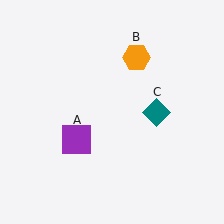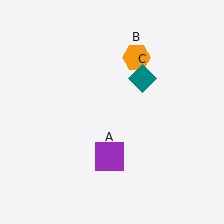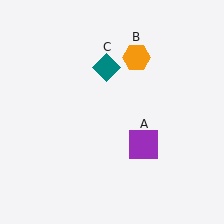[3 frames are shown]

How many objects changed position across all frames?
2 objects changed position: purple square (object A), teal diamond (object C).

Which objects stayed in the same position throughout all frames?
Orange hexagon (object B) remained stationary.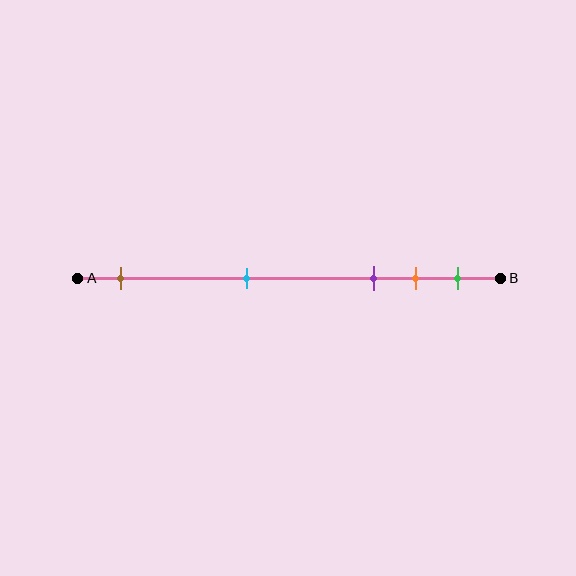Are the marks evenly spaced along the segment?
No, the marks are not evenly spaced.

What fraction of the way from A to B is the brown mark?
The brown mark is approximately 10% (0.1) of the way from A to B.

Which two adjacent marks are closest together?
The orange and green marks are the closest adjacent pair.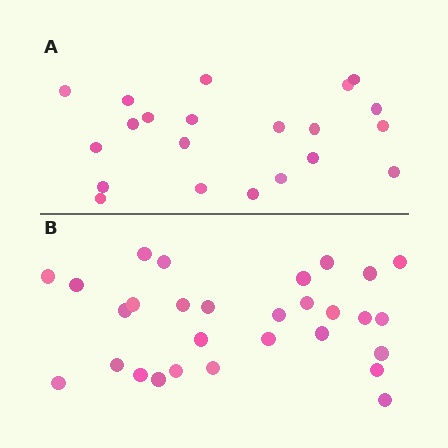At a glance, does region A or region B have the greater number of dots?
Region B (the bottom region) has more dots.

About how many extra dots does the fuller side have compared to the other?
Region B has roughly 8 or so more dots than region A.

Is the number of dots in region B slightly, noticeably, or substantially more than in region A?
Region B has noticeably more, but not dramatically so. The ratio is roughly 1.4 to 1.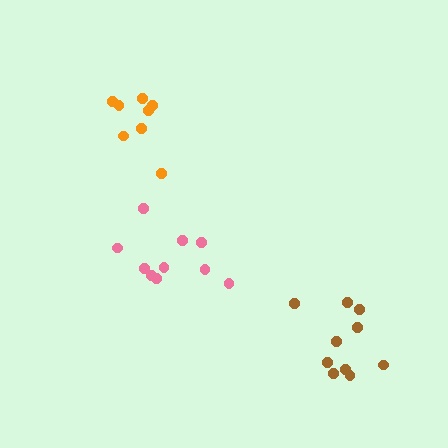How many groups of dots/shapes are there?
There are 3 groups.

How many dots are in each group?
Group 1: 8 dots, Group 2: 10 dots, Group 3: 10 dots (28 total).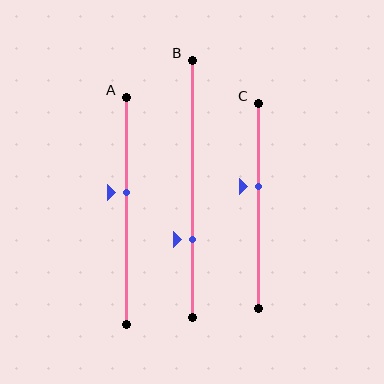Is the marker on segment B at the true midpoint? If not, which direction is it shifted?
No, the marker on segment B is shifted downward by about 20% of the segment length.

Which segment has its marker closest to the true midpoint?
Segment A has its marker closest to the true midpoint.